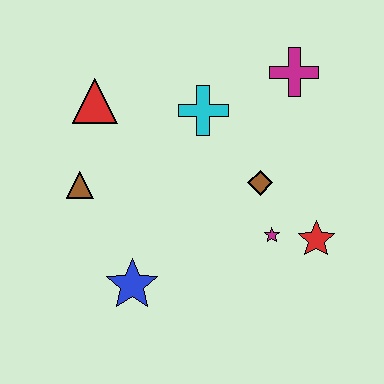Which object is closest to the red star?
The magenta star is closest to the red star.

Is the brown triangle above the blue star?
Yes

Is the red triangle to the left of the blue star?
Yes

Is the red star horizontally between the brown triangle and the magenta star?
No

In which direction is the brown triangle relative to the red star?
The brown triangle is to the left of the red star.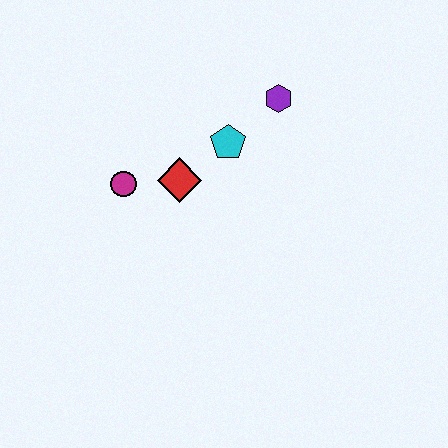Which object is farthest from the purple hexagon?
The magenta circle is farthest from the purple hexagon.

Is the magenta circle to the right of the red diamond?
No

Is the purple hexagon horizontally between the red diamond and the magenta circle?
No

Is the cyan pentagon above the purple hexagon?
No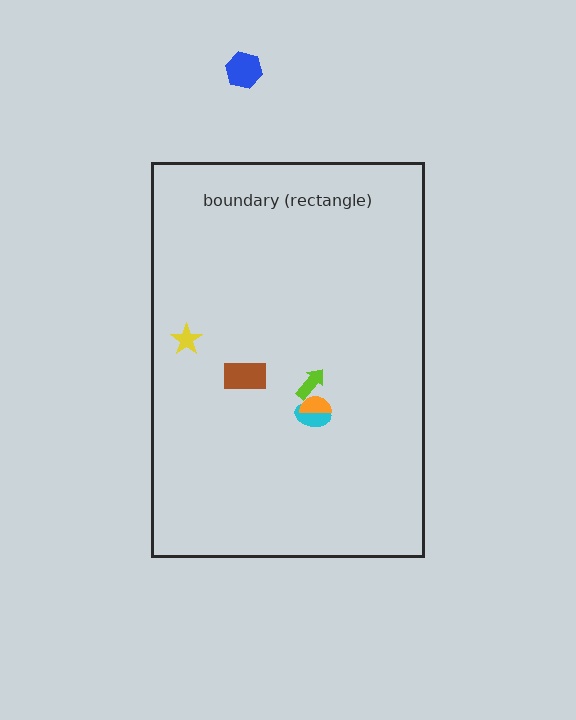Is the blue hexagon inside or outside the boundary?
Outside.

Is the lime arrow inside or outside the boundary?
Inside.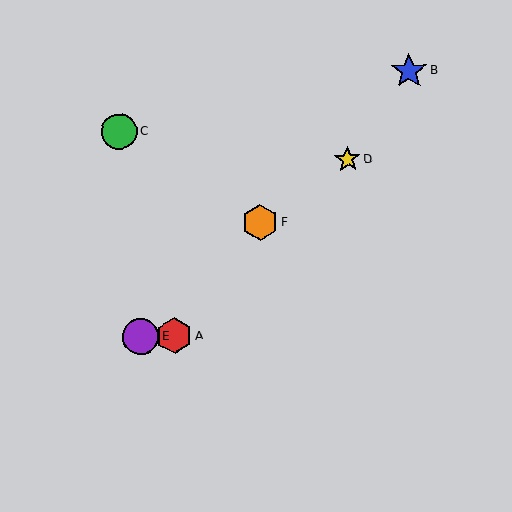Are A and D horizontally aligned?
No, A is at y≈336 and D is at y≈159.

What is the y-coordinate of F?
Object F is at y≈223.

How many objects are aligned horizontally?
2 objects (A, E) are aligned horizontally.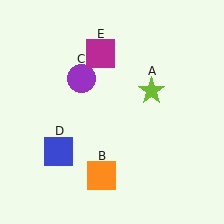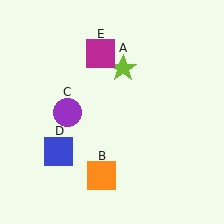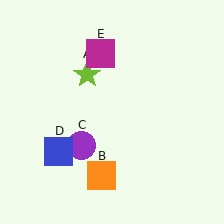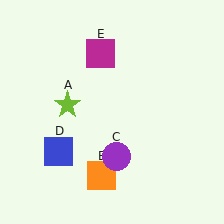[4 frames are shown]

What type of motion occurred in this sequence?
The lime star (object A), purple circle (object C) rotated counterclockwise around the center of the scene.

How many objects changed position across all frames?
2 objects changed position: lime star (object A), purple circle (object C).